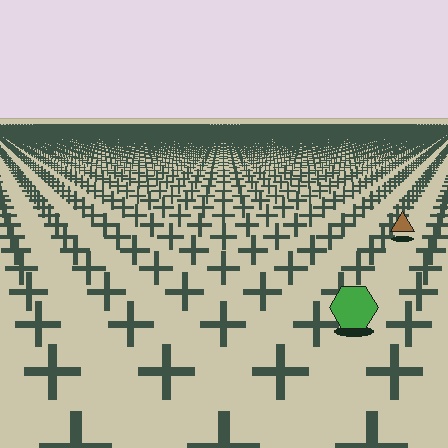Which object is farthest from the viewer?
The brown triangle is farthest from the viewer. It appears smaller and the ground texture around it is denser.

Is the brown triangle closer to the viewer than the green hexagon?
No. The green hexagon is closer — you can tell from the texture gradient: the ground texture is coarser near it.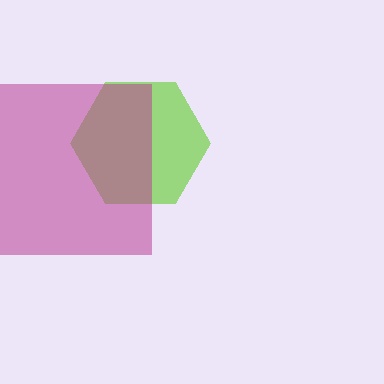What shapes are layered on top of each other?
The layered shapes are: a lime hexagon, a magenta square.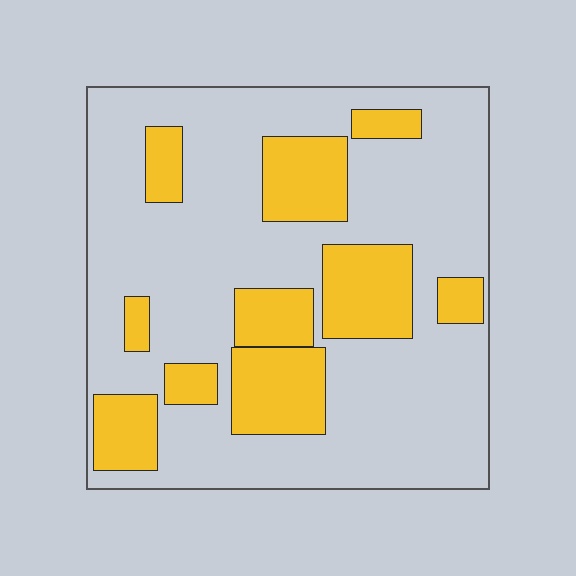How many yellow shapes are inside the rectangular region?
10.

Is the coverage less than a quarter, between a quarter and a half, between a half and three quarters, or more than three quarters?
Between a quarter and a half.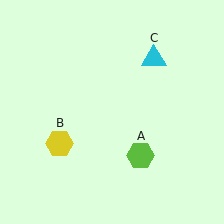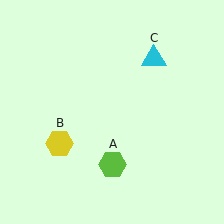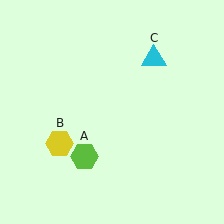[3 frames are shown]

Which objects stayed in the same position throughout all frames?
Yellow hexagon (object B) and cyan triangle (object C) remained stationary.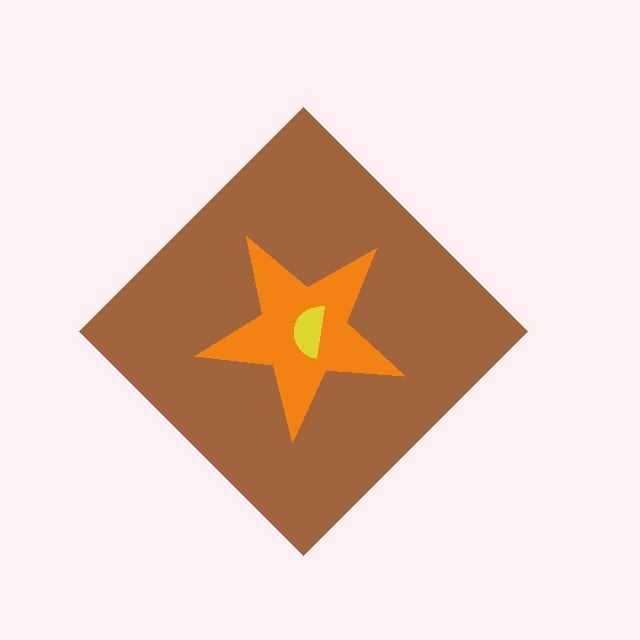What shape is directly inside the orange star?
The yellow semicircle.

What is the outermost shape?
The brown diamond.